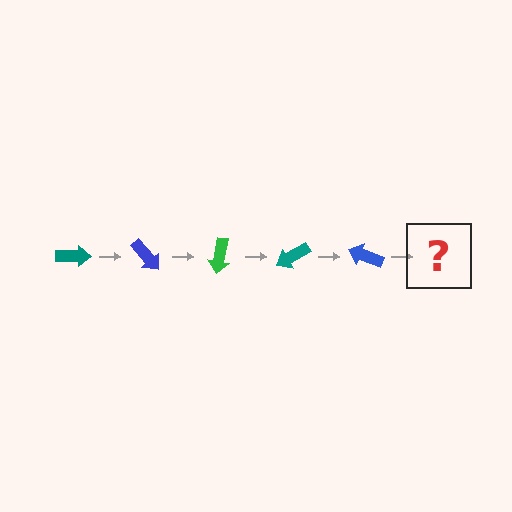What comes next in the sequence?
The next element should be a green arrow, rotated 250 degrees from the start.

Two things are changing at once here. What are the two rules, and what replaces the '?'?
The two rules are that it rotates 50 degrees each step and the color cycles through teal, blue, and green. The '?' should be a green arrow, rotated 250 degrees from the start.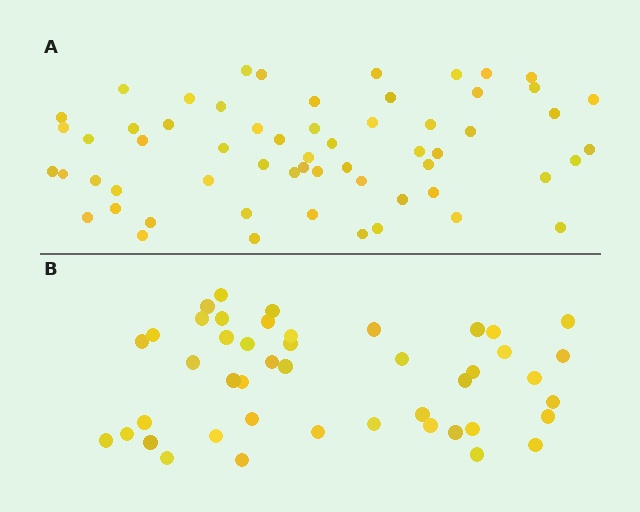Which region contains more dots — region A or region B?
Region A (the top region) has more dots.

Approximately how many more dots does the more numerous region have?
Region A has approximately 15 more dots than region B.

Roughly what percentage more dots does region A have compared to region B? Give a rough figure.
About 35% more.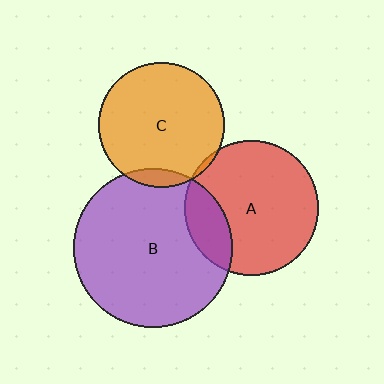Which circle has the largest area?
Circle B (purple).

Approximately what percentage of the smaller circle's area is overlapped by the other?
Approximately 5%.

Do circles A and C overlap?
Yes.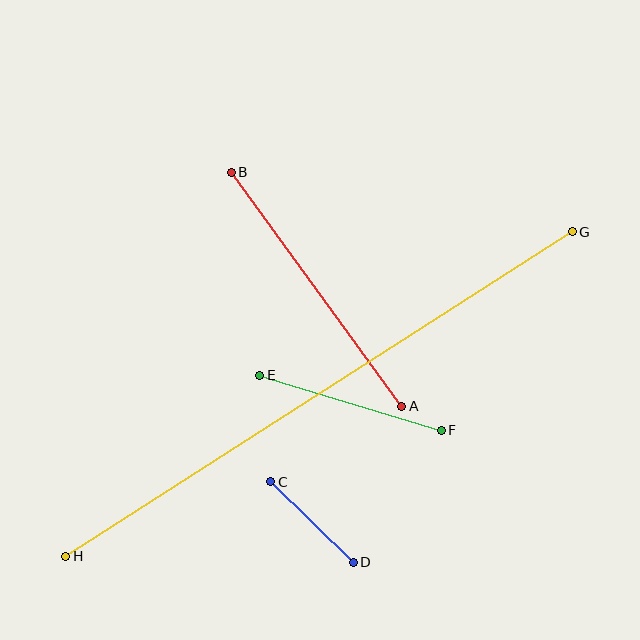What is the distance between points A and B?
The distance is approximately 289 pixels.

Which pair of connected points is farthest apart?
Points G and H are farthest apart.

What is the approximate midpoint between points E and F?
The midpoint is at approximately (351, 403) pixels.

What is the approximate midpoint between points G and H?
The midpoint is at approximately (319, 394) pixels.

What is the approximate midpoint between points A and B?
The midpoint is at approximately (317, 289) pixels.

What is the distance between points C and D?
The distance is approximately 115 pixels.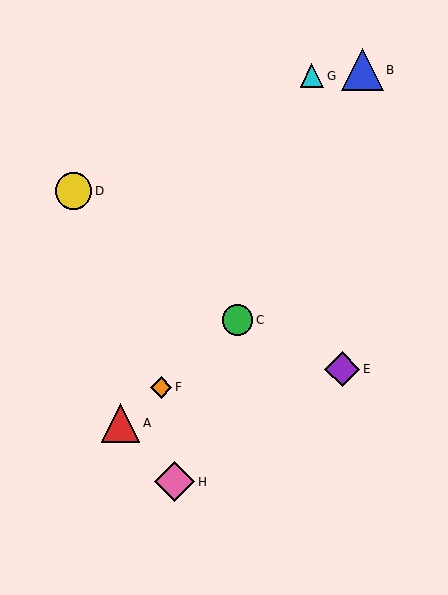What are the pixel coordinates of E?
Object E is at (342, 369).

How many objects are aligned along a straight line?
3 objects (A, C, F) are aligned along a straight line.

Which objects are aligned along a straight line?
Objects A, C, F are aligned along a straight line.